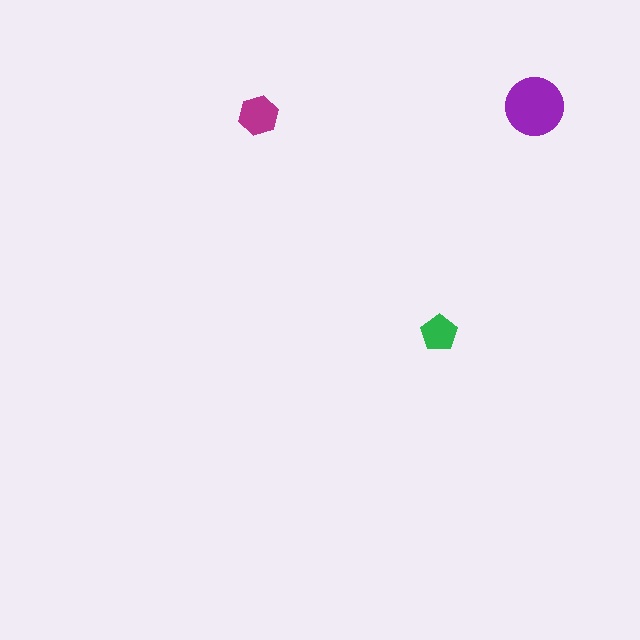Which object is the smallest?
The green pentagon.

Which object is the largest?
The purple circle.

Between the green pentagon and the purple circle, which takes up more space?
The purple circle.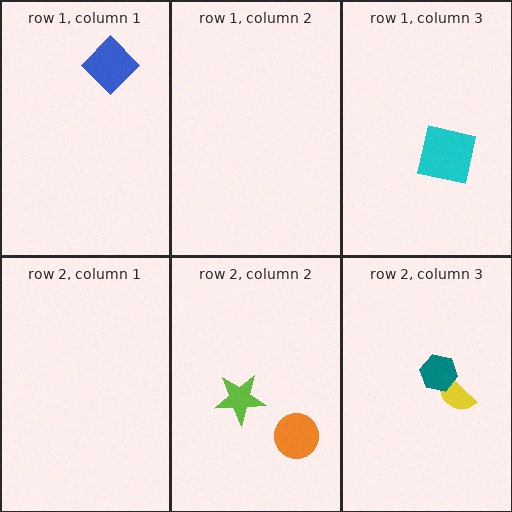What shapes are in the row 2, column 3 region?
The yellow semicircle, the teal hexagon.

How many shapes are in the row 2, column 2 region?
2.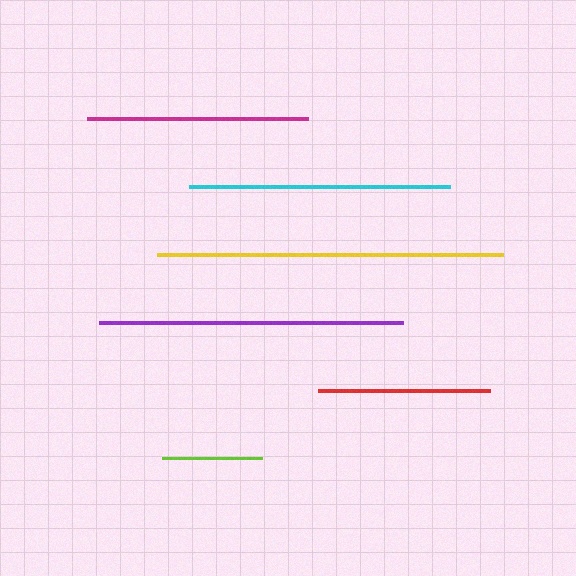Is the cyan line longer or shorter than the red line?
The cyan line is longer than the red line.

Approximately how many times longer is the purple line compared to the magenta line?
The purple line is approximately 1.4 times the length of the magenta line.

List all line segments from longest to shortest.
From longest to shortest: yellow, purple, cyan, magenta, red, lime.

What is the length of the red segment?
The red segment is approximately 172 pixels long.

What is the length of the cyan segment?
The cyan segment is approximately 261 pixels long.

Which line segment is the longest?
The yellow line is the longest at approximately 346 pixels.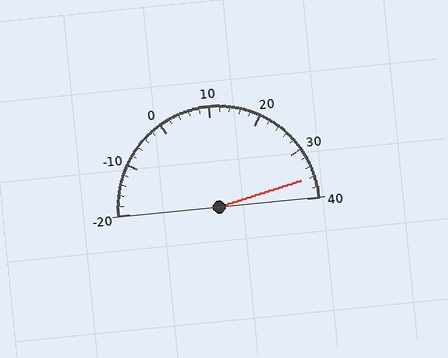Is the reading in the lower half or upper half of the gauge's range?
The reading is in the upper half of the range (-20 to 40).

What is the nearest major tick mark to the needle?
The nearest major tick mark is 40.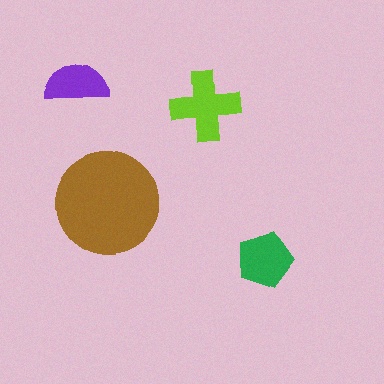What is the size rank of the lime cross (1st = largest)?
2nd.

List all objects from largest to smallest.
The brown circle, the lime cross, the green pentagon, the purple semicircle.